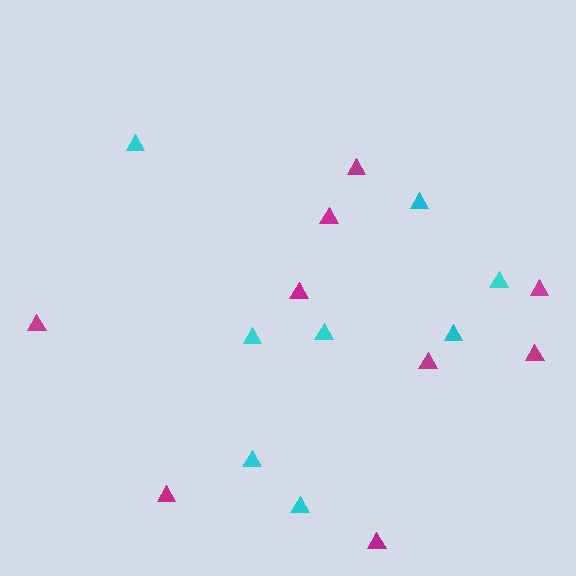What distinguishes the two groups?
There are 2 groups: one group of cyan triangles (8) and one group of magenta triangles (9).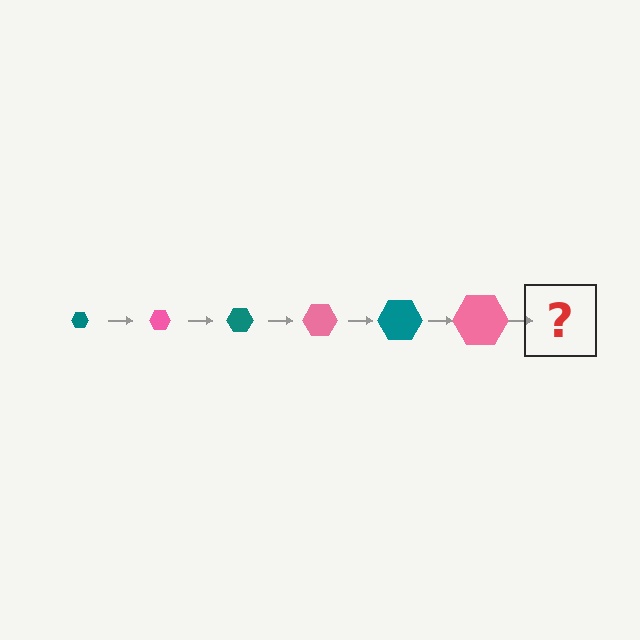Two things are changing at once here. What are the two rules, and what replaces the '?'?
The two rules are that the hexagon grows larger each step and the color cycles through teal and pink. The '?' should be a teal hexagon, larger than the previous one.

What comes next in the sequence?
The next element should be a teal hexagon, larger than the previous one.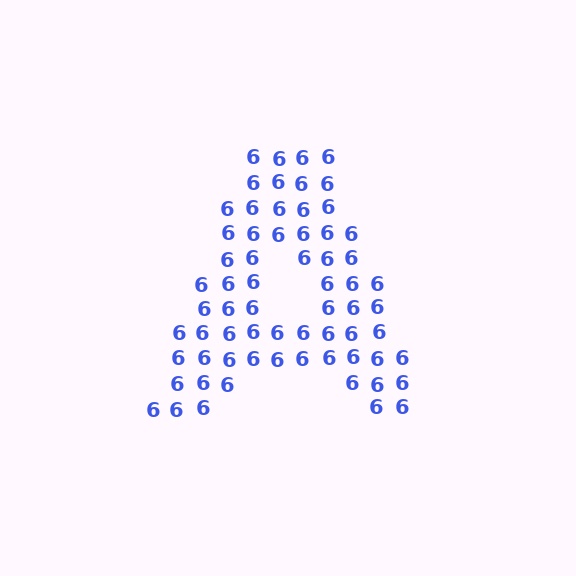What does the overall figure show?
The overall figure shows the letter A.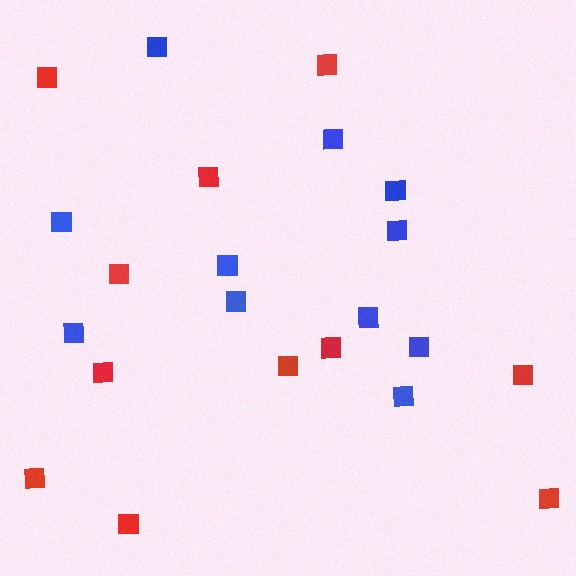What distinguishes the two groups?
There are 2 groups: one group of blue squares (11) and one group of red squares (11).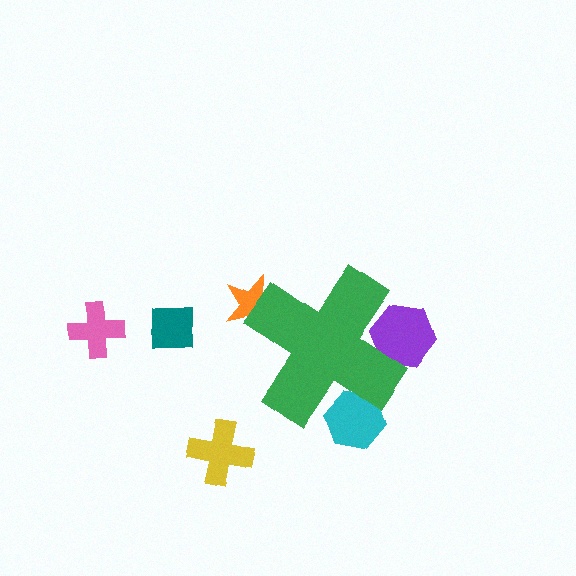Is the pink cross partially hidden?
No, the pink cross is fully visible.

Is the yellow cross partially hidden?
No, the yellow cross is fully visible.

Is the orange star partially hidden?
Yes, the orange star is partially hidden behind the green cross.